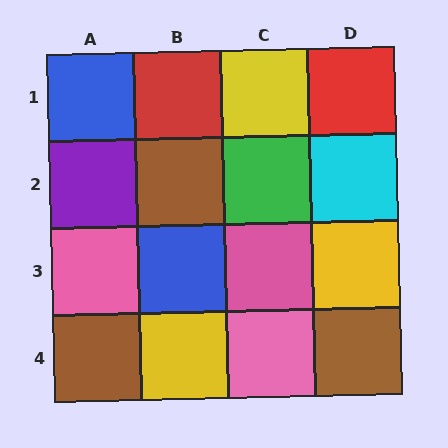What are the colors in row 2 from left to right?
Purple, brown, green, cyan.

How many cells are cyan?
1 cell is cyan.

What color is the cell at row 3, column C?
Pink.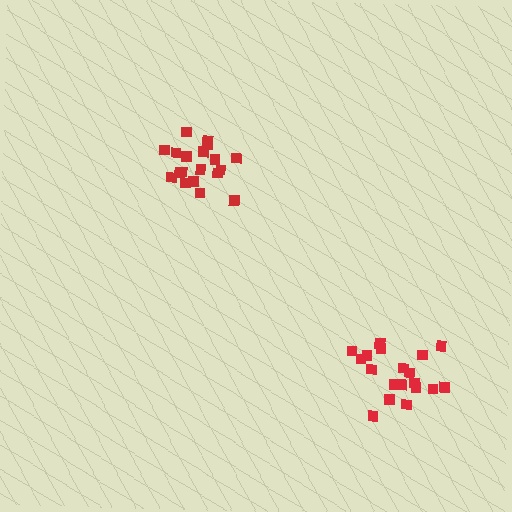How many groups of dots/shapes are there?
There are 2 groups.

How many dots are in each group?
Group 1: 19 dots, Group 2: 19 dots (38 total).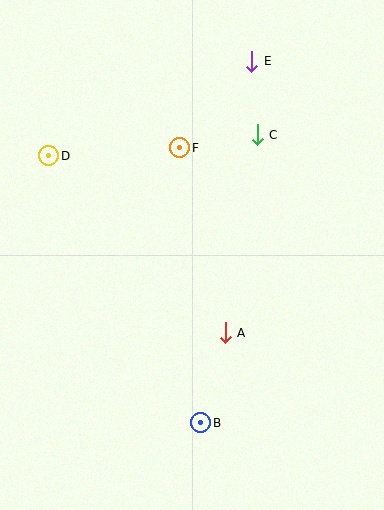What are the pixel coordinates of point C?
Point C is at (257, 135).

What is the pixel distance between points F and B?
The distance between F and B is 276 pixels.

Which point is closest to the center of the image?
Point A at (225, 333) is closest to the center.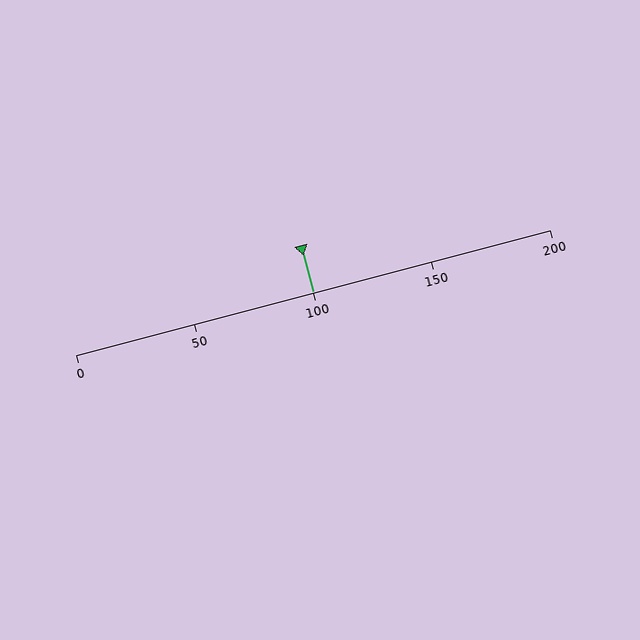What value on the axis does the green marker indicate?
The marker indicates approximately 100.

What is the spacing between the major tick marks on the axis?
The major ticks are spaced 50 apart.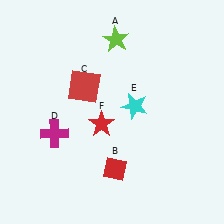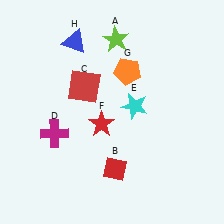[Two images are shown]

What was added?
An orange pentagon (G), a blue triangle (H) were added in Image 2.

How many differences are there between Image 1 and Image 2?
There are 2 differences between the two images.